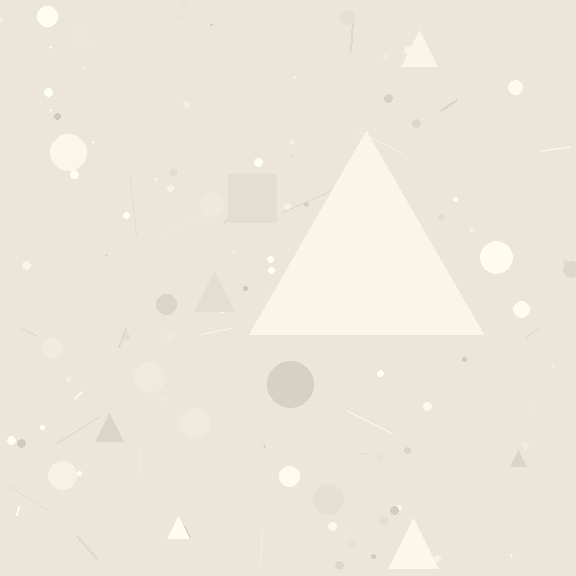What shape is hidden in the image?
A triangle is hidden in the image.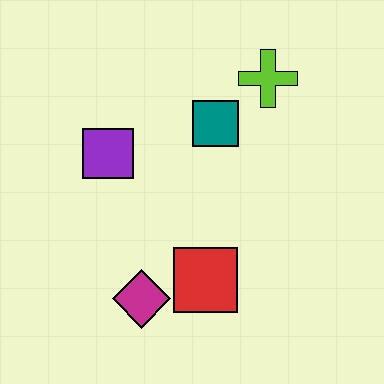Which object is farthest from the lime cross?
The magenta diamond is farthest from the lime cross.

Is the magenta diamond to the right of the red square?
No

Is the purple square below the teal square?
Yes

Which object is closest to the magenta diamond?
The red square is closest to the magenta diamond.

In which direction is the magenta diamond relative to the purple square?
The magenta diamond is below the purple square.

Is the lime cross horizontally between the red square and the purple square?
No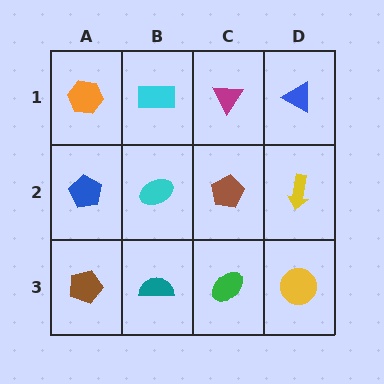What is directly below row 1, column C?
A brown pentagon.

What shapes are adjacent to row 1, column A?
A blue pentagon (row 2, column A), a cyan rectangle (row 1, column B).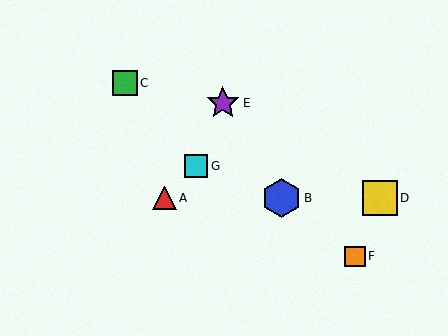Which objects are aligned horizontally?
Objects A, B, D are aligned horizontally.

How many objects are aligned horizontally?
3 objects (A, B, D) are aligned horizontally.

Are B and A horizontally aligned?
Yes, both are at y≈198.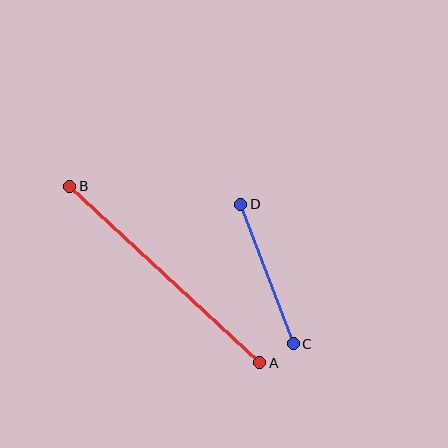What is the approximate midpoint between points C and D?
The midpoint is at approximately (267, 274) pixels.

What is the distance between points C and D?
The distance is approximately 149 pixels.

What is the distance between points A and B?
The distance is approximately 260 pixels.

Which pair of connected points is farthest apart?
Points A and B are farthest apart.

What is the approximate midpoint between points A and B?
The midpoint is at approximately (165, 275) pixels.